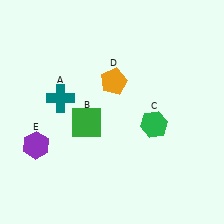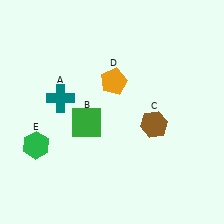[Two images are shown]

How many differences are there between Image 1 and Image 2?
There are 2 differences between the two images.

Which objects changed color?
C changed from green to brown. E changed from purple to green.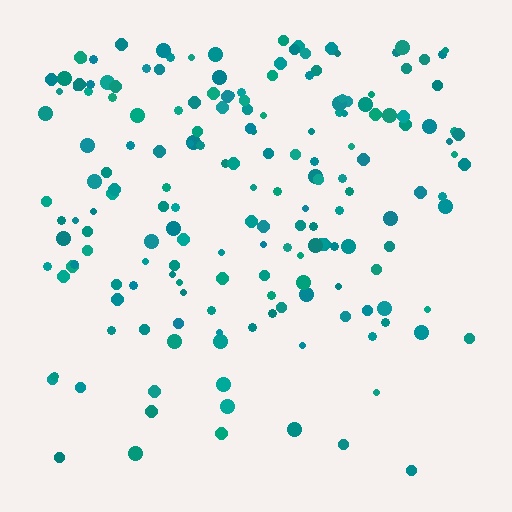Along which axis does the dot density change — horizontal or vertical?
Vertical.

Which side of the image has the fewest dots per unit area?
The bottom.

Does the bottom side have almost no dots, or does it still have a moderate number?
Still a moderate number, just noticeably fewer than the top.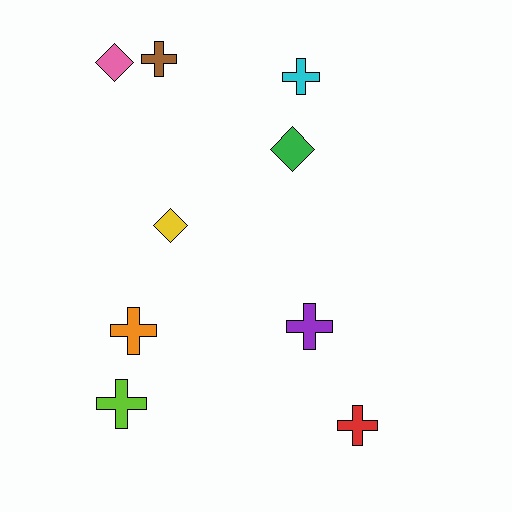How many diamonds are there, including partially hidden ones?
There are 3 diamonds.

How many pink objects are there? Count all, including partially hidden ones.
There is 1 pink object.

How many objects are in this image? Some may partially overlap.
There are 9 objects.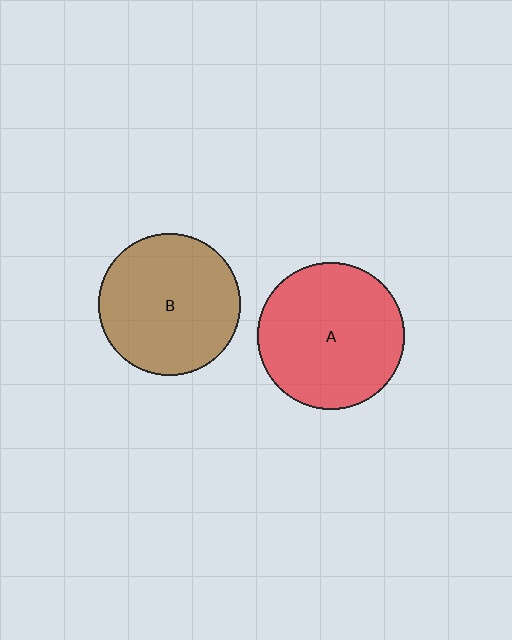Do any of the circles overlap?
No, none of the circles overlap.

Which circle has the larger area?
Circle A (red).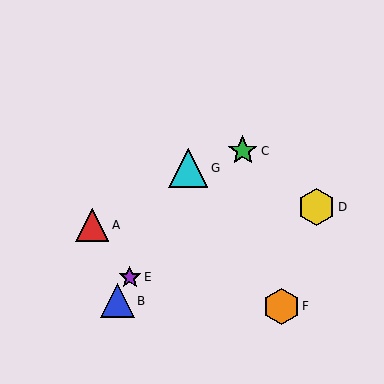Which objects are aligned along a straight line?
Objects B, E, G are aligned along a straight line.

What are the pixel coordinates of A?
Object A is at (92, 225).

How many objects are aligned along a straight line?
3 objects (B, E, G) are aligned along a straight line.